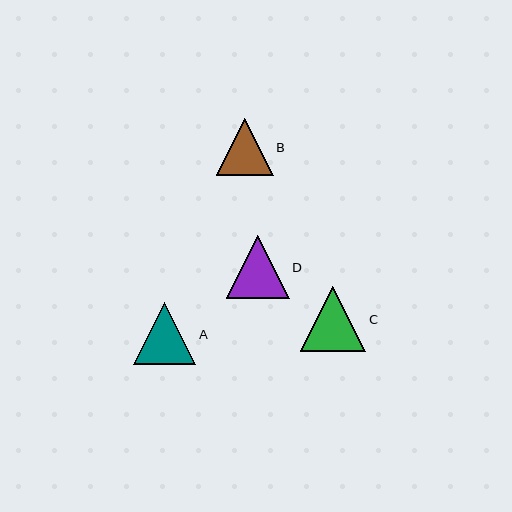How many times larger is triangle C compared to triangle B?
Triangle C is approximately 1.2 times the size of triangle B.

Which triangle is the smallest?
Triangle B is the smallest with a size of approximately 57 pixels.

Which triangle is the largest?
Triangle C is the largest with a size of approximately 66 pixels.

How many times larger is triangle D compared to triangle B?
Triangle D is approximately 1.1 times the size of triangle B.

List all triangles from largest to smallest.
From largest to smallest: C, D, A, B.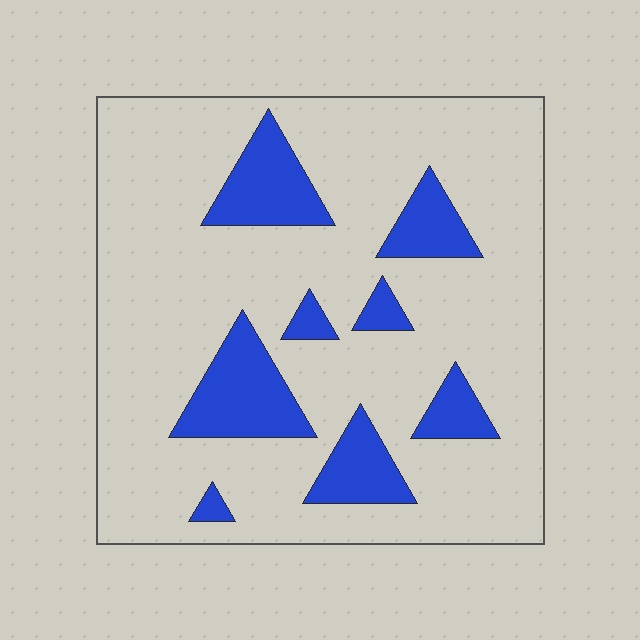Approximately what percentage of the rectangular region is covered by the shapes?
Approximately 20%.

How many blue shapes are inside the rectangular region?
8.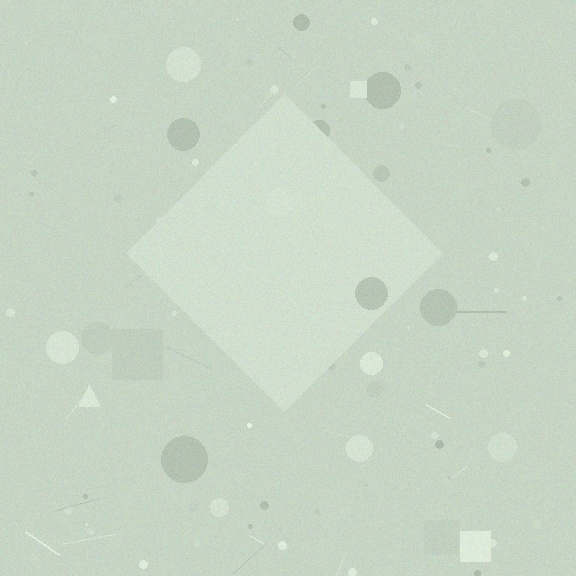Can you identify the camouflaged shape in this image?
The camouflaged shape is a diamond.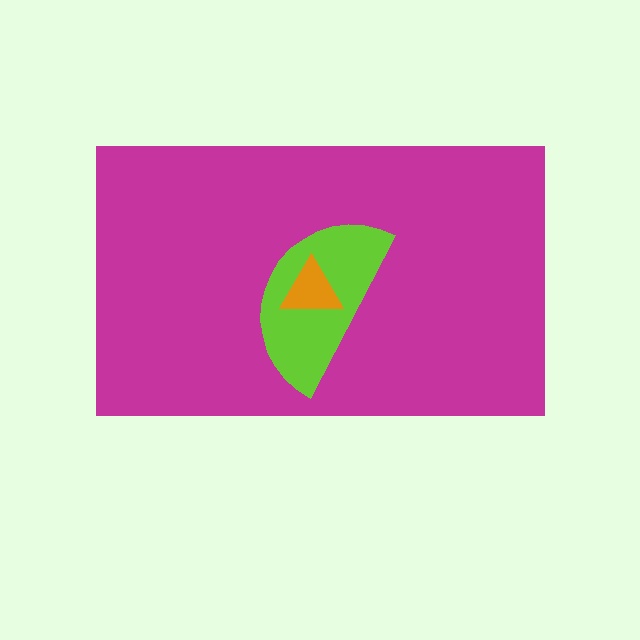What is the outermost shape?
The magenta rectangle.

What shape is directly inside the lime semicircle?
The orange triangle.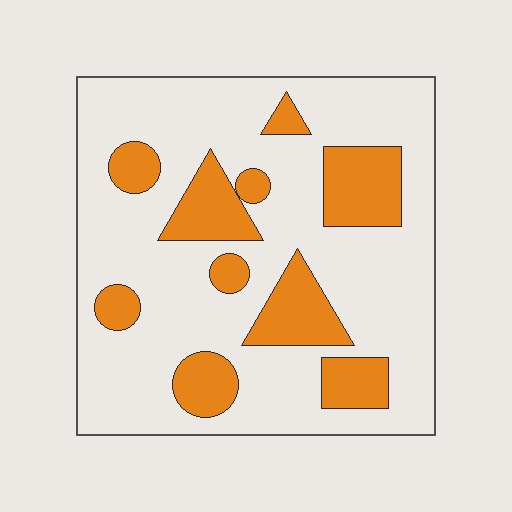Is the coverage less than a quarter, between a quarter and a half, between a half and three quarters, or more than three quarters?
Less than a quarter.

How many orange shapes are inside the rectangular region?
10.